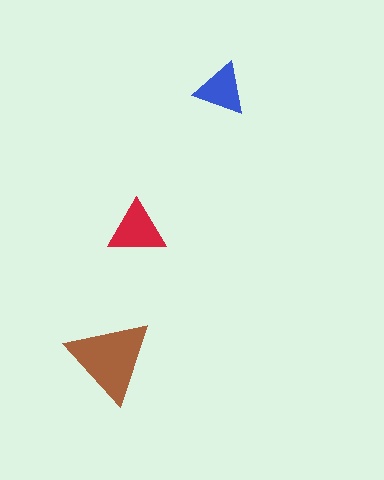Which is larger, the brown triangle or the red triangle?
The brown one.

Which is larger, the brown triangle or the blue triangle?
The brown one.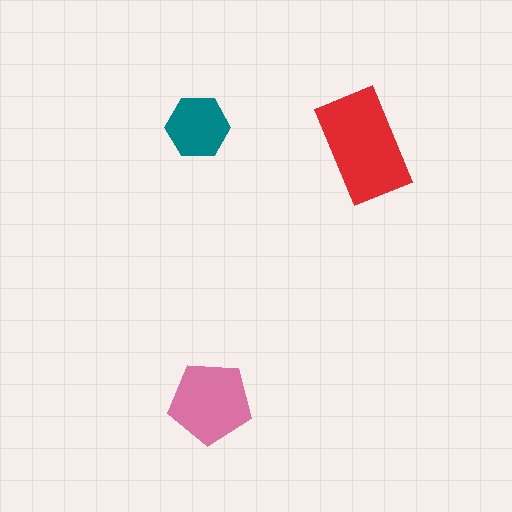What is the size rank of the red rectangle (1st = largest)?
1st.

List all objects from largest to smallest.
The red rectangle, the pink pentagon, the teal hexagon.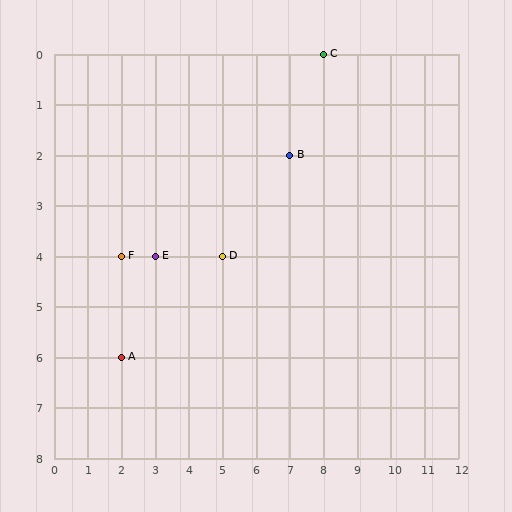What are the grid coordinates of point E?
Point E is at grid coordinates (3, 4).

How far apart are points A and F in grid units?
Points A and F are 2 rows apart.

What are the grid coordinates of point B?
Point B is at grid coordinates (7, 2).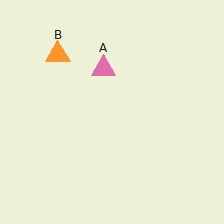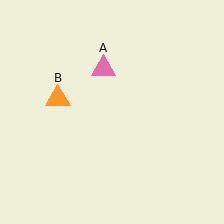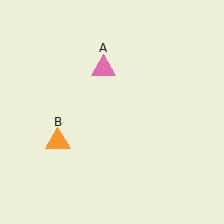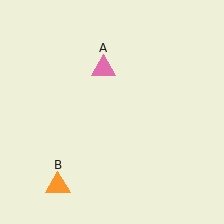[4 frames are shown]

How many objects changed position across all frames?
1 object changed position: orange triangle (object B).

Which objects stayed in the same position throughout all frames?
Pink triangle (object A) remained stationary.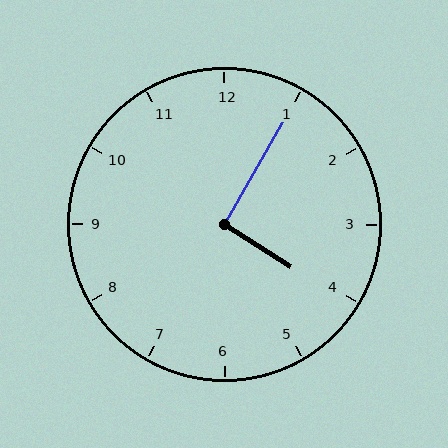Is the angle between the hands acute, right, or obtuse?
It is right.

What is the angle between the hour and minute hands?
Approximately 92 degrees.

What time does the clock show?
4:05.